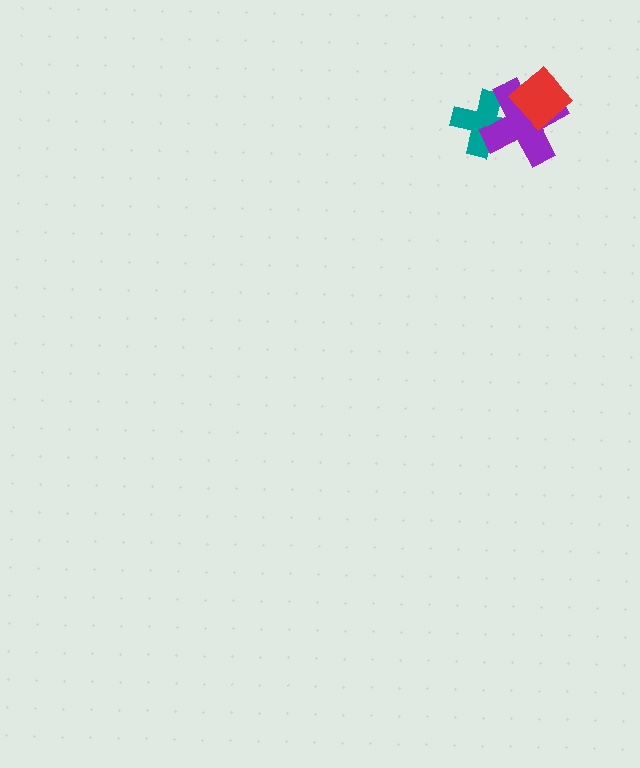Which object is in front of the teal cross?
The purple cross is in front of the teal cross.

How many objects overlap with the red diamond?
1 object overlaps with the red diamond.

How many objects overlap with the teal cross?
1 object overlaps with the teal cross.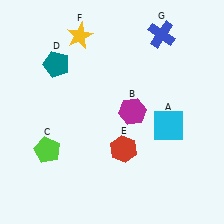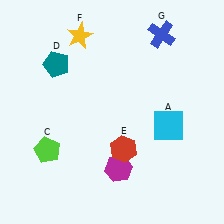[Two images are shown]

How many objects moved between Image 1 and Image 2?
1 object moved between the two images.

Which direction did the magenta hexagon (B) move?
The magenta hexagon (B) moved down.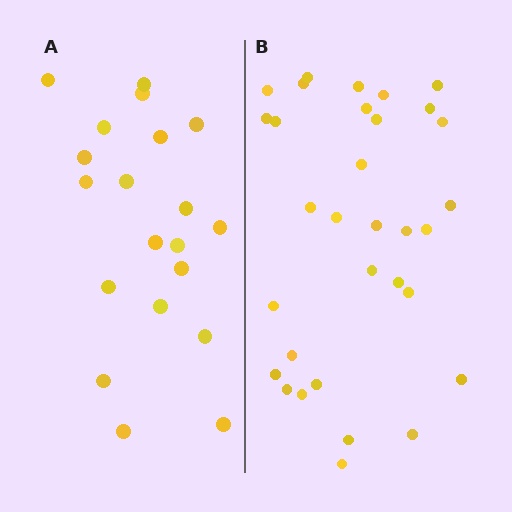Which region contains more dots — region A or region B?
Region B (the right region) has more dots.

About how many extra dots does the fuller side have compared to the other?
Region B has roughly 12 or so more dots than region A.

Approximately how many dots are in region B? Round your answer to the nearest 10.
About 30 dots. (The exact count is 32, which rounds to 30.)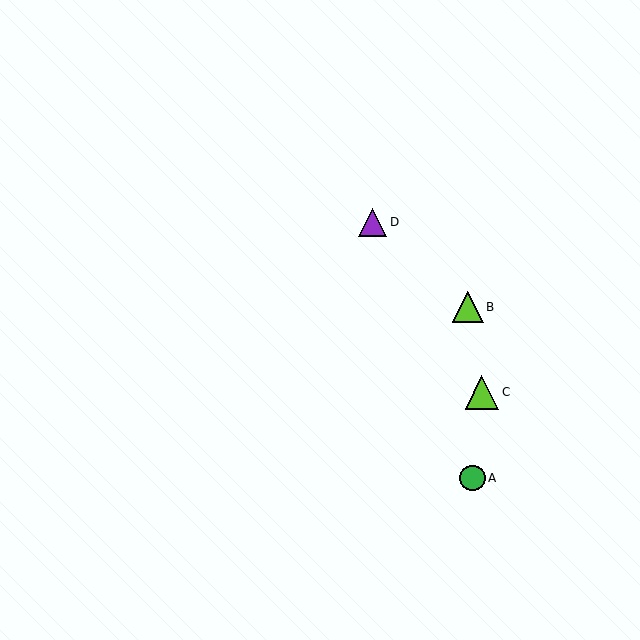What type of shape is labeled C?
Shape C is a lime triangle.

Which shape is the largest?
The lime triangle (labeled C) is the largest.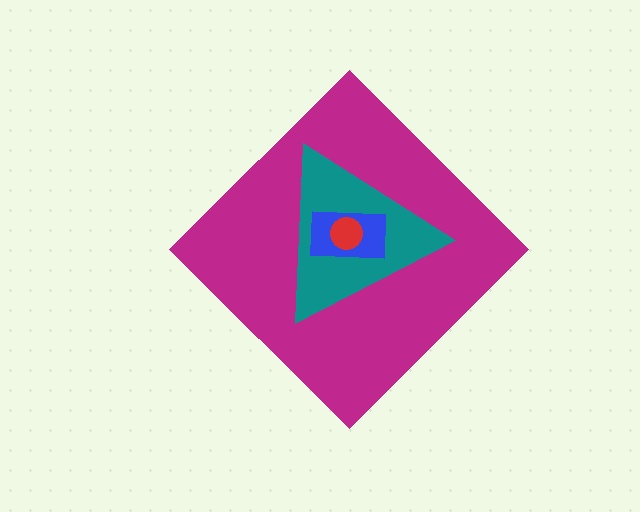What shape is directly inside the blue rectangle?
The red circle.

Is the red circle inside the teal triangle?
Yes.